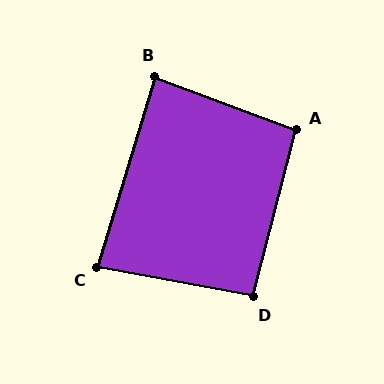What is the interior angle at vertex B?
Approximately 86 degrees (approximately right).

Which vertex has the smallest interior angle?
C, at approximately 84 degrees.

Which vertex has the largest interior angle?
A, at approximately 96 degrees.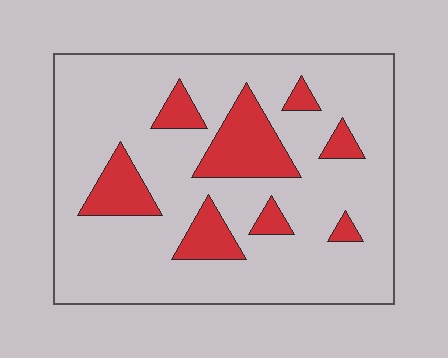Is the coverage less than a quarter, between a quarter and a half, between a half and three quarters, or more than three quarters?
Less than a quarter.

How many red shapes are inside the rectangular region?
8.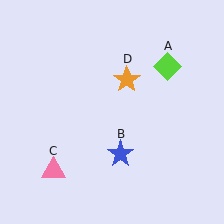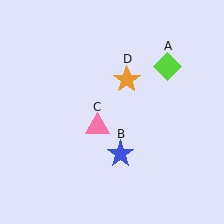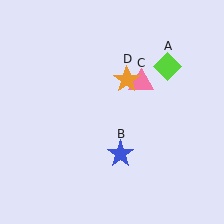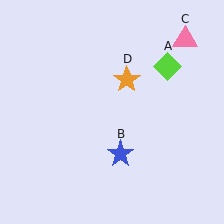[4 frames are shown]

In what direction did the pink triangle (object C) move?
The pink triangle (object C) moved up and to the right.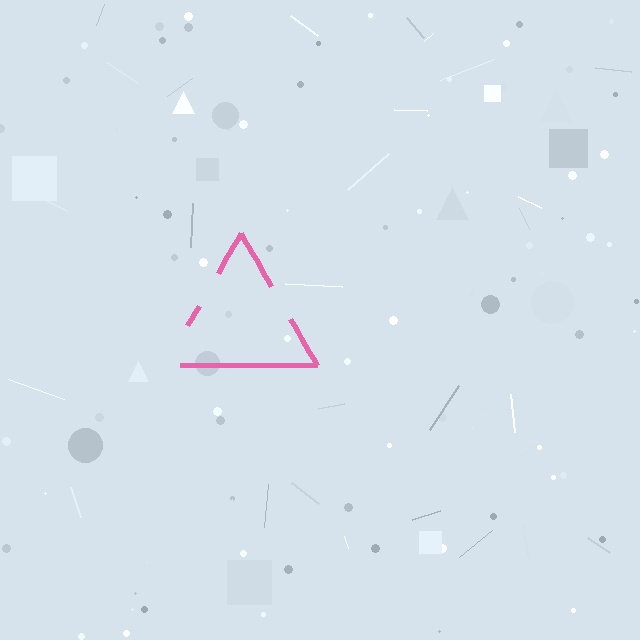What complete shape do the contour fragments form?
The contour fragments form a triangle.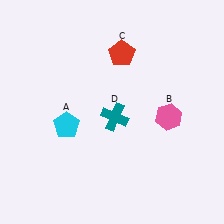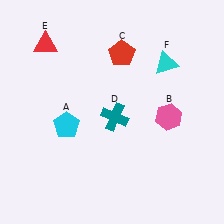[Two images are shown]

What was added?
A red triangle (E), a cyan triangle (F) were added in Image 2.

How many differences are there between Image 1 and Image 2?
There are 2 differences between the two images.